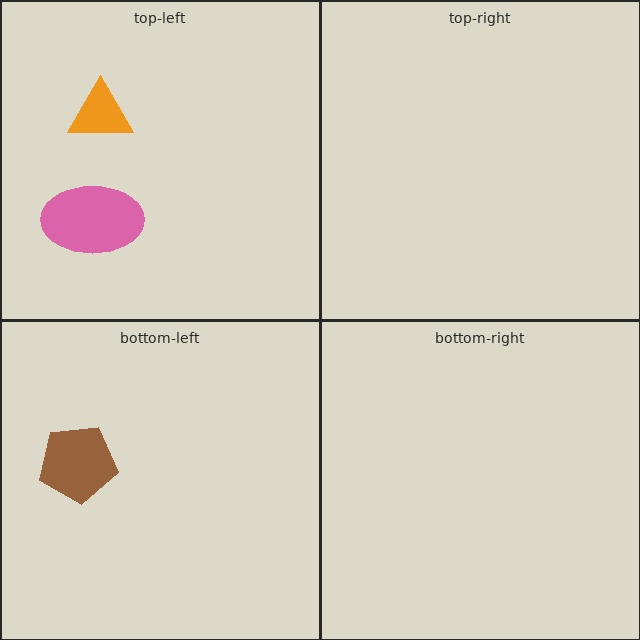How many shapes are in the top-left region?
2.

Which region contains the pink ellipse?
The top-left region.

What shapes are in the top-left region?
The orange triangle, the pink ellipse.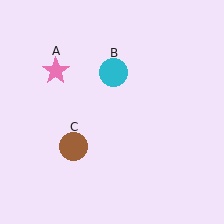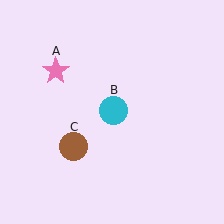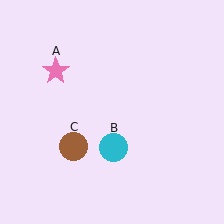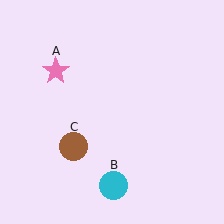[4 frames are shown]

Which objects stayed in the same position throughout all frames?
Pink star (object A) and brown circle (object C) remained stationary.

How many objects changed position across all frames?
1 object changed position: cyan circle (object B).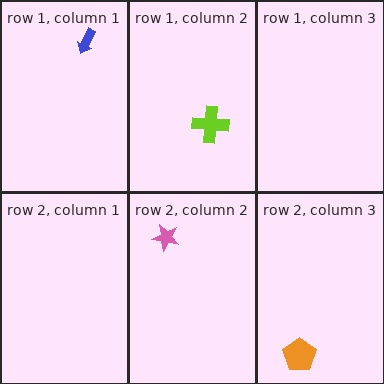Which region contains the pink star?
The row 2, column 2 region.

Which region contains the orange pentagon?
The row 2, column 3 region.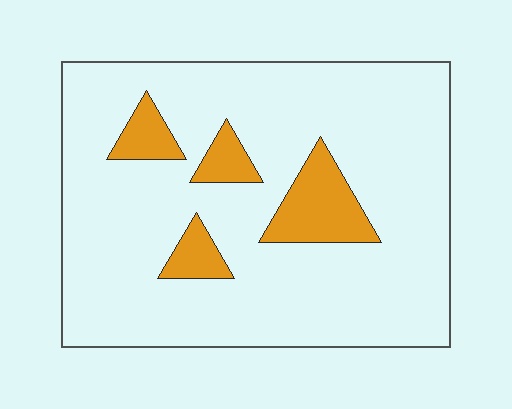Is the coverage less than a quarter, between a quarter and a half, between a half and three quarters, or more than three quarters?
Less than a quarter.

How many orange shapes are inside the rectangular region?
4.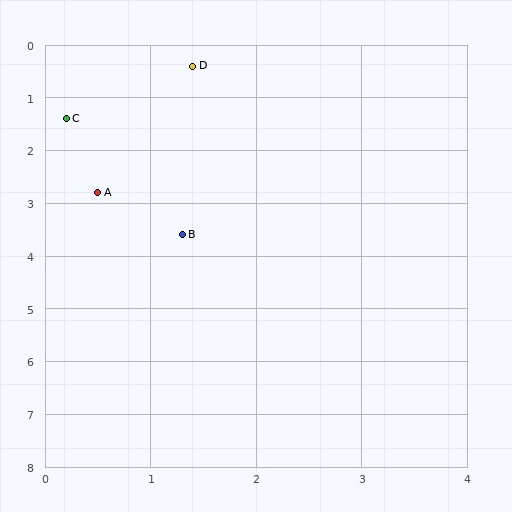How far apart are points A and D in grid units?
Points A and D are about 2.6 grid units apart.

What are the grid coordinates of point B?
Point B is at approximately (1.3, 3.6).